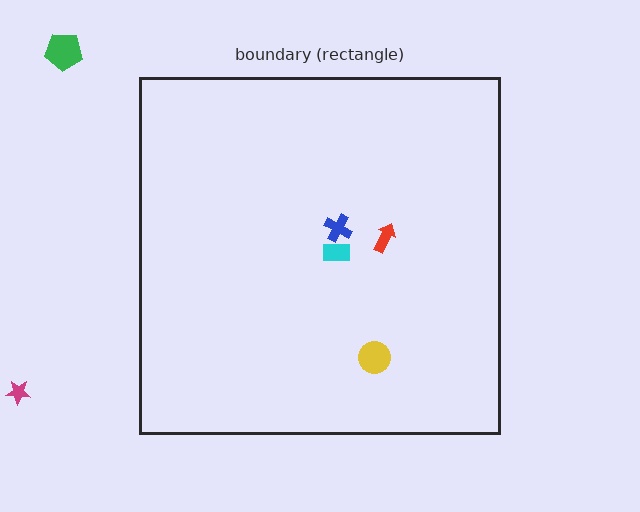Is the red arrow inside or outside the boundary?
Inside.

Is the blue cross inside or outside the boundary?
Inside.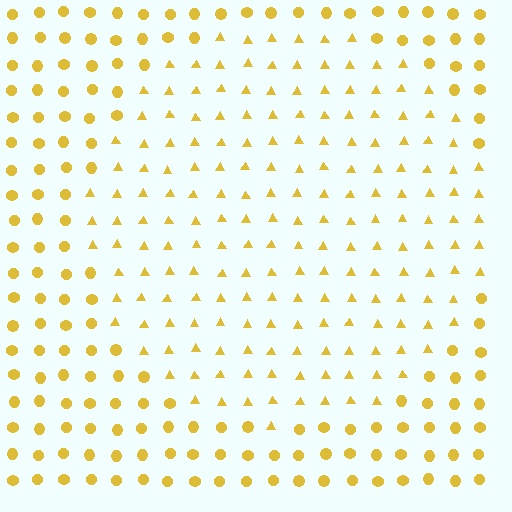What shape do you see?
I see a circle.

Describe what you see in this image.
The image is filled with small yellow elements arranged in a uniform grid. A circle-shaped region contains triangles, while the surrounding area contains circles. The boundary is defined purely by the change in element shape.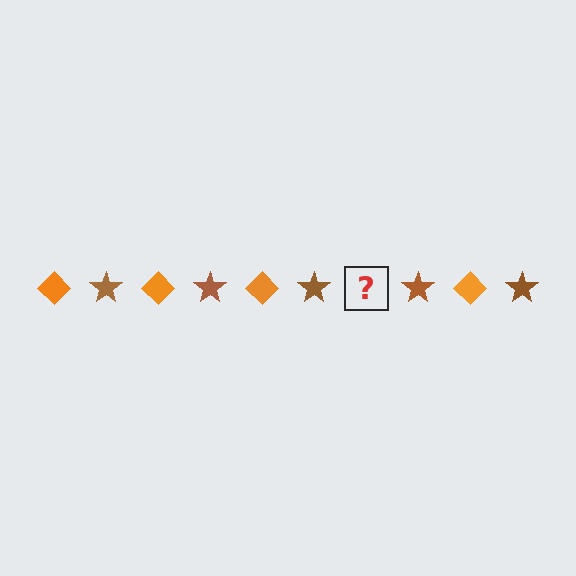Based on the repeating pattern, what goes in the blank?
The blank should be an orange diamond.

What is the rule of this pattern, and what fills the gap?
The rule is that the pattern alternates between orange diamond and brown star. The gap should be filled with an orange diamond.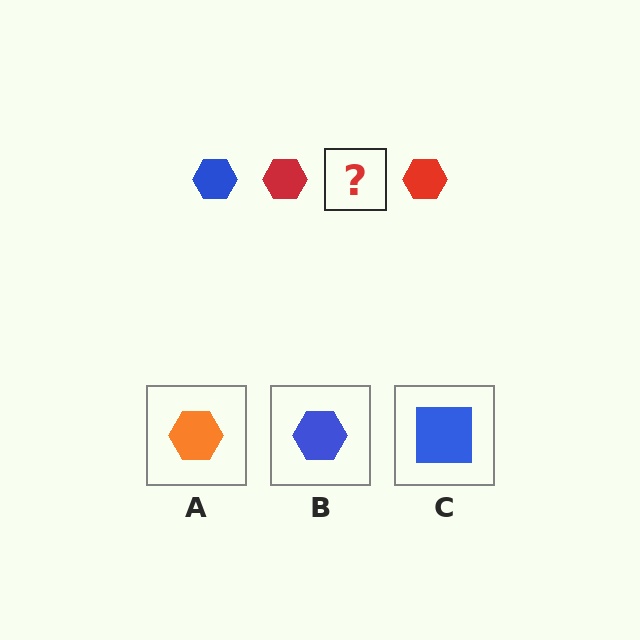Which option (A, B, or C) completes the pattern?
B.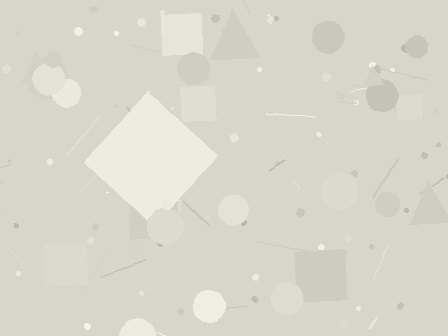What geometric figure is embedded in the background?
A diamond is embedded in the background.